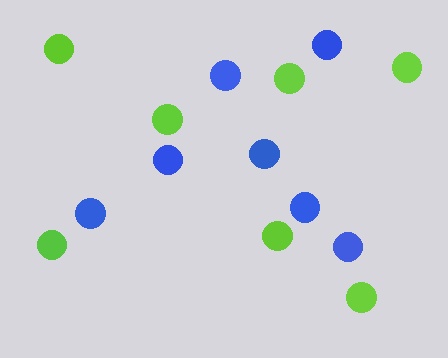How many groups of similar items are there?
There are 2 groups: one group of blue circles (7) and one group of lime circles (7).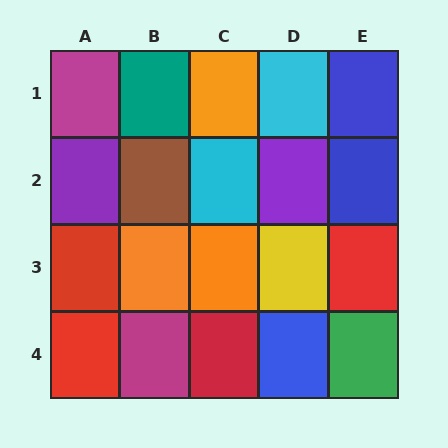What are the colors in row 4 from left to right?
Red, magenta, red, blue, green.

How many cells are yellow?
1 cell is yellow.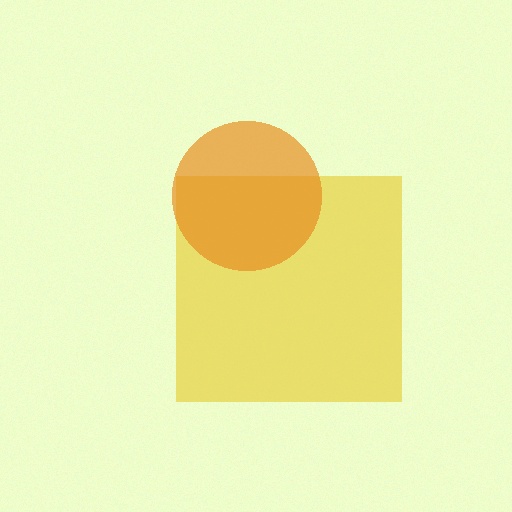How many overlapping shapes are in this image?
There are 2 overlapping shapes in the image.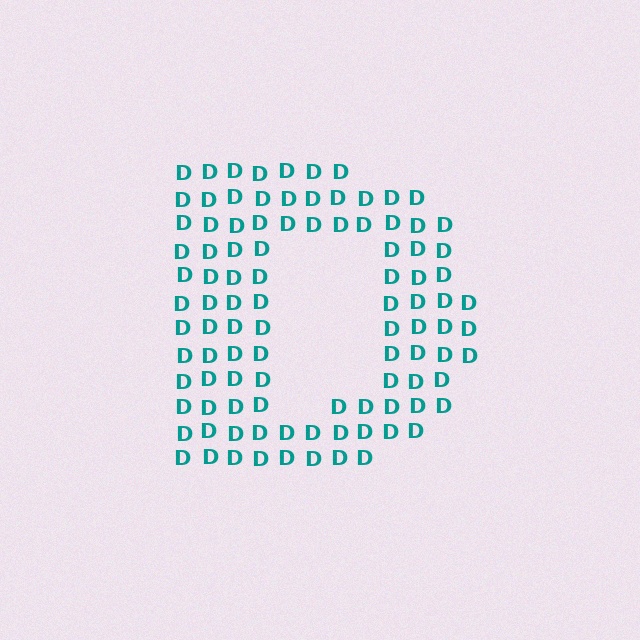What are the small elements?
The small elements are letter D's.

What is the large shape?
The large shape is the letter D.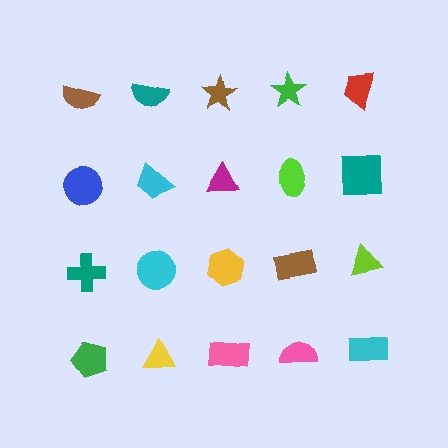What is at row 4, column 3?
A pink rectangle.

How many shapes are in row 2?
5 shapes.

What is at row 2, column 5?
A teal square.